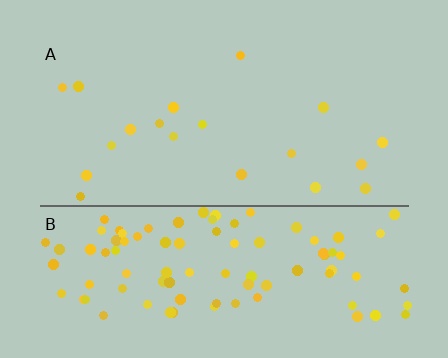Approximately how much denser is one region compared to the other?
Approximately 5.6× — region B over region A.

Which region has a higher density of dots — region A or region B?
B (the bottom).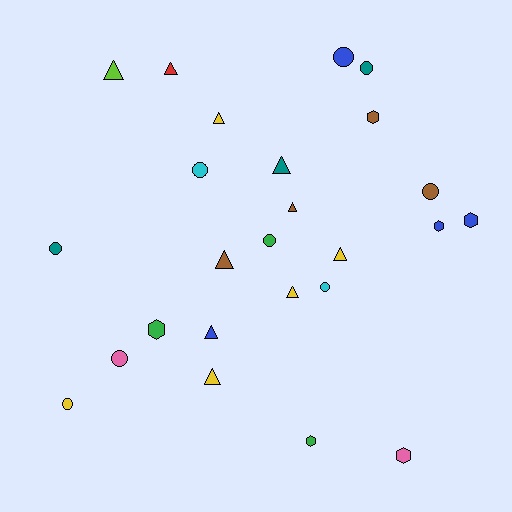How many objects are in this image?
There are 25 objects.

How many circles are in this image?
There are 9 circles.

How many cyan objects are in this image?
There are 2 cyan objects.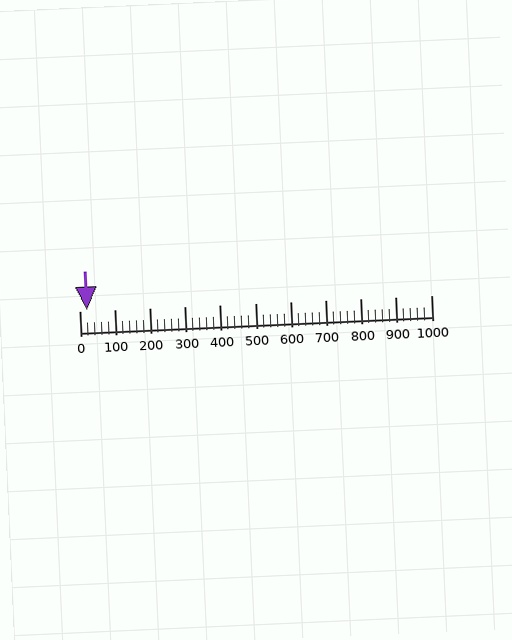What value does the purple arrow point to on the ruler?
The purple arrow points to approximately 20.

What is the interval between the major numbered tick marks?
The major tick marks are spaced 100 units apart.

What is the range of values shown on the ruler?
The ruler shows values from 0 to 1000.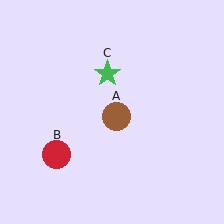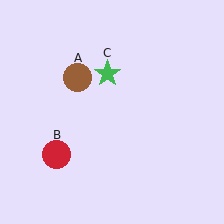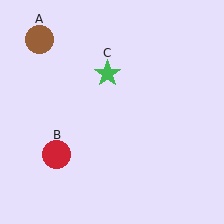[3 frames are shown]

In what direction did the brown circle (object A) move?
The brown circle (object A) moved up and to the left.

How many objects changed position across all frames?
1 object changed position: brown circle (object A).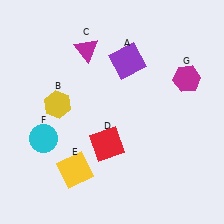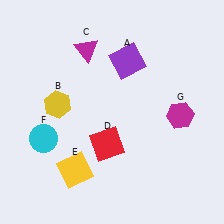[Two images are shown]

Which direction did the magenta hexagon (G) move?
The magenta hexagon (G) moved down.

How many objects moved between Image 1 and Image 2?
1 object moved between the two images.